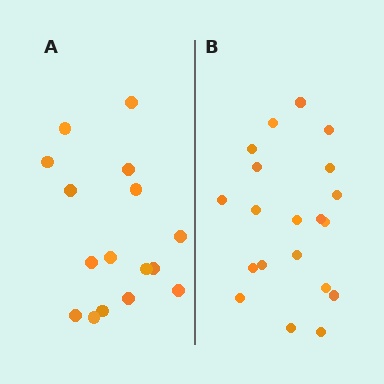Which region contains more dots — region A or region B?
Region B (the right region) has more dots.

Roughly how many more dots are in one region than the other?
Region B has about 4 more dots than region A.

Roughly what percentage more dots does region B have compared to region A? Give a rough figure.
About 25% more.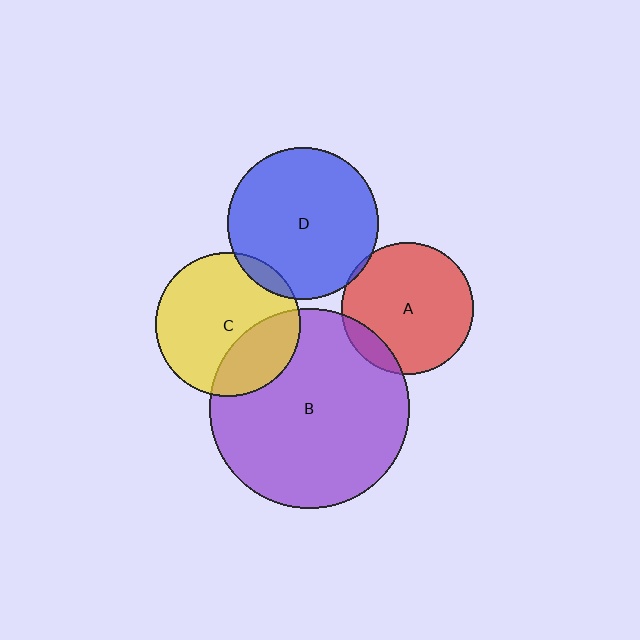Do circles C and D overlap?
Yes.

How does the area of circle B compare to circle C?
Approximately 1.9 times.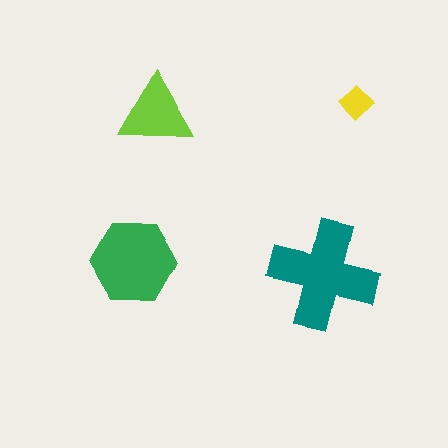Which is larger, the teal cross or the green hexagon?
The teal cross.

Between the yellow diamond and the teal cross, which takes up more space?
The teal cross.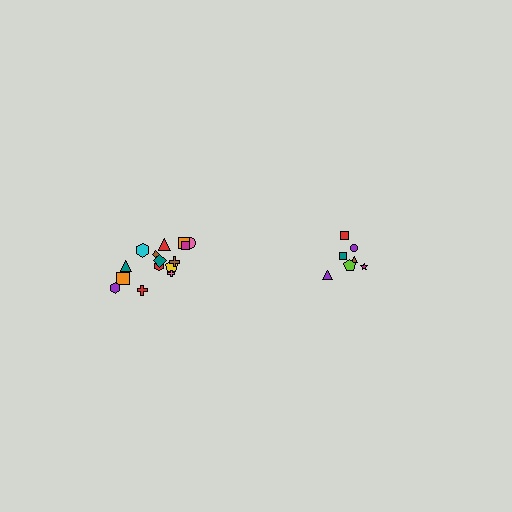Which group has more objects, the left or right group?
The left group.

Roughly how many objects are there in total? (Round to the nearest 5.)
Roughly 20 objects in total.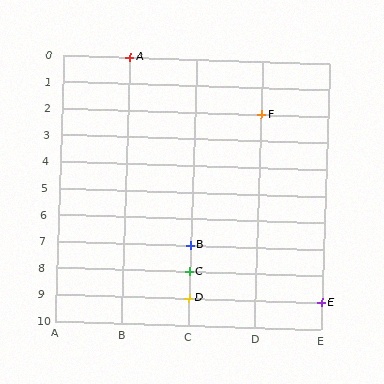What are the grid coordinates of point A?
Point A is at grid coordinates (B, 0).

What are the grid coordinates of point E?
Point E is at grid coordinates (E, 9).